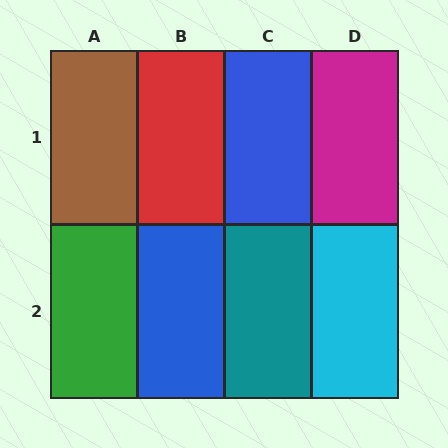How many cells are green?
1 cell is green.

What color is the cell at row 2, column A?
Green.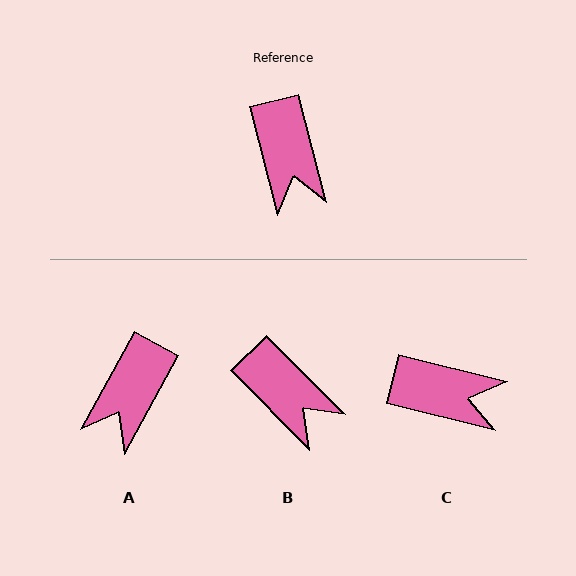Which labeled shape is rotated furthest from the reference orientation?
C, about 62 degrees away.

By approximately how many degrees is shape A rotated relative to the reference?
Approximately 43 degrees clockwise.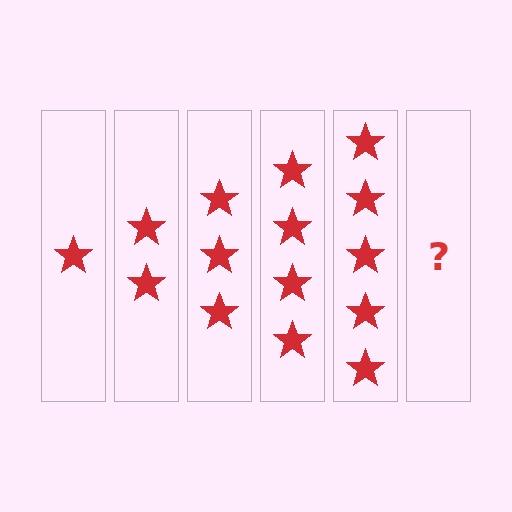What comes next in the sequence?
The next element should be 6 stars.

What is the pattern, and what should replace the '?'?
The pattern is that each step adds one more star. The '?' should be 6 stars.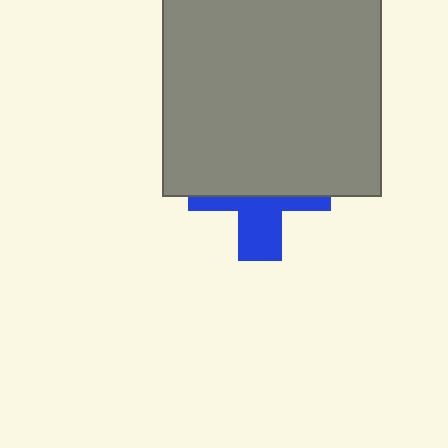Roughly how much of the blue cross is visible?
A small part of it is visible (roughly 39%).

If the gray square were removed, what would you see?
You would see the complete blue cross.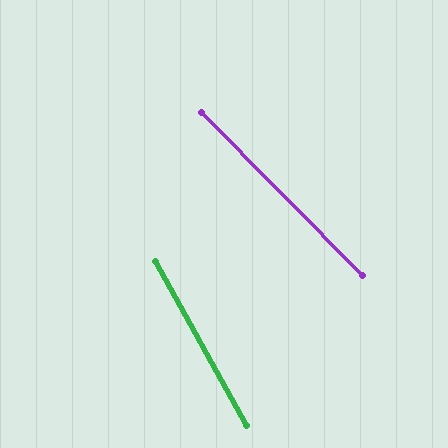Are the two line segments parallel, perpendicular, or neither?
Neither parallel nor perpendicular — they differ by about 16°.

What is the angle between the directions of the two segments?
Approximately 16 degrees.